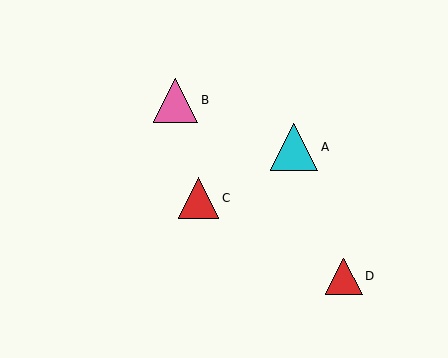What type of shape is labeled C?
Shape C is a red triangle.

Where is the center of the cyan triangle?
The center of the cyan triangle is at (294, 147).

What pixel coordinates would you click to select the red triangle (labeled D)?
Click at (344, 276) to select the red triangle D.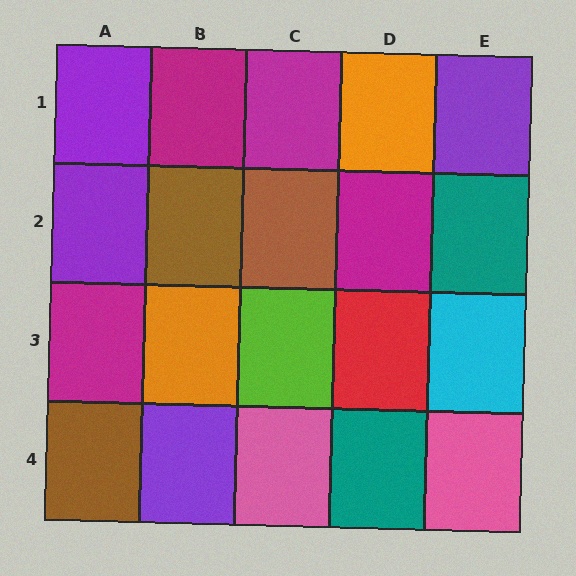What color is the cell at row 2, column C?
Brown.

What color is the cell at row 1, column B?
Magenta.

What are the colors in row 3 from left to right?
Magenta, orange, lime, red, cyan.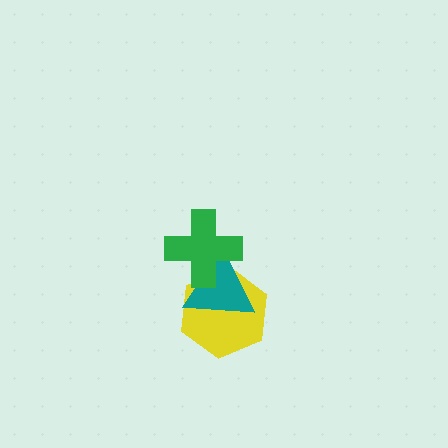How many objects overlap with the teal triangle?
2 objects overlap with the teal triangle.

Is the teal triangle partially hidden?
Yes, it is partially covered by another shape.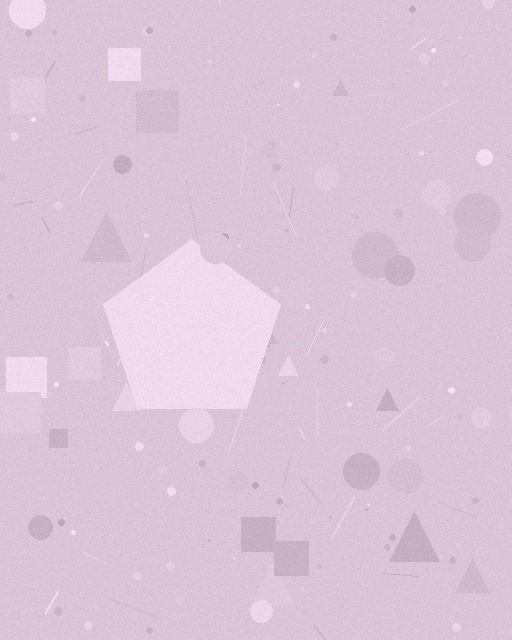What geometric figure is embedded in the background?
A pentagon is embedded in the background.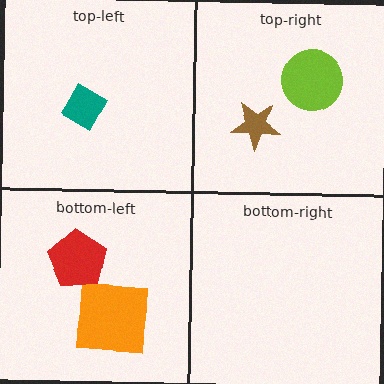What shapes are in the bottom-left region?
The orange square, the red pentagon.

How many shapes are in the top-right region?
2.